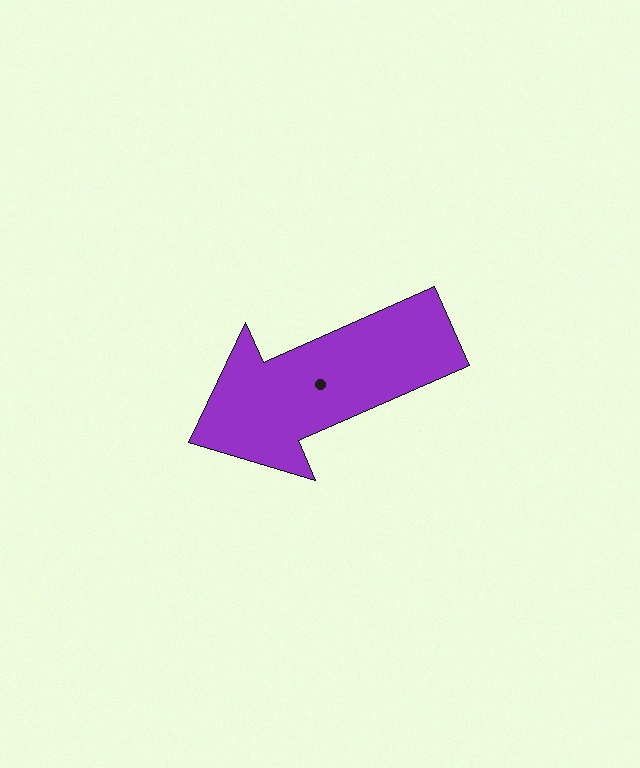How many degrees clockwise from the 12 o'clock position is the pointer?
Approximately 246 degrees.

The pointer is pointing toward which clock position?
Roughly 8 o'clock.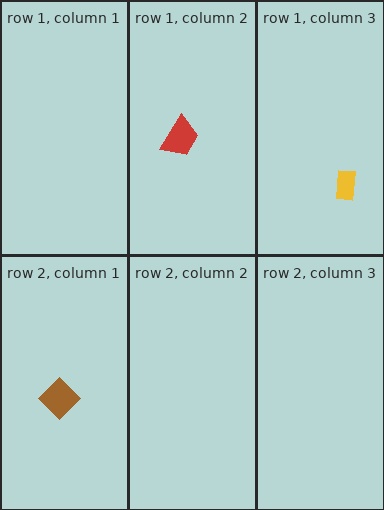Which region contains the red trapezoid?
The row 1, column 2 region.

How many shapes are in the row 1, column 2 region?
1.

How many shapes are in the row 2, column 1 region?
1.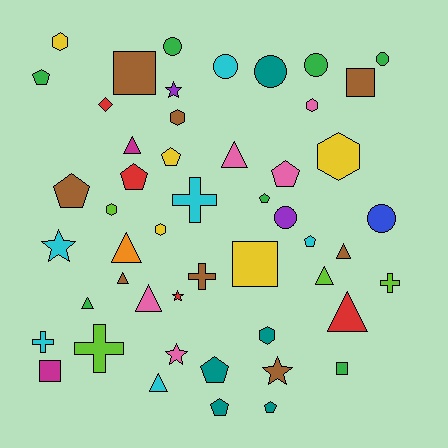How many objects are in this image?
There are 50 objects.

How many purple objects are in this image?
There are 2 purple objects.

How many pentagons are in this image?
There are 10 pentagons.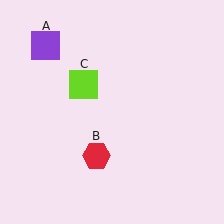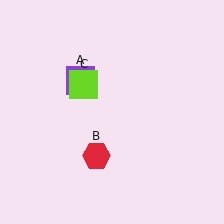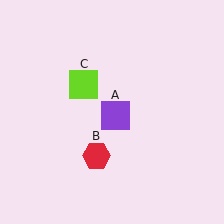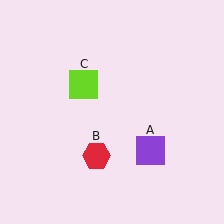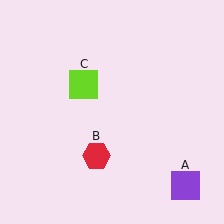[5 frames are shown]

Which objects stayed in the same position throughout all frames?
Red hexagon (object B) and lime square (object C) remained stationary.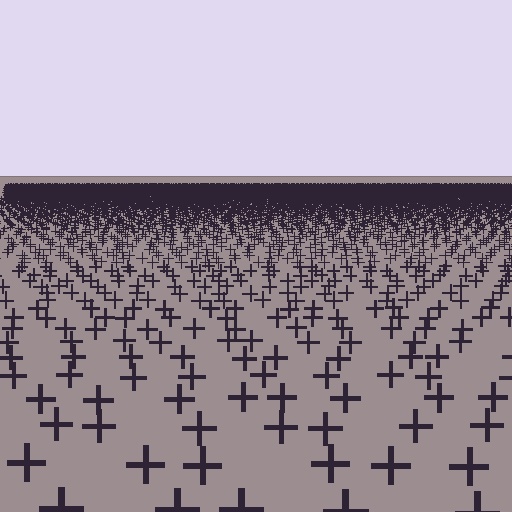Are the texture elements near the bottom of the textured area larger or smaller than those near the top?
Larger. Near the bottom, elements are closer to the viewer and appear at a bigger on-screen size.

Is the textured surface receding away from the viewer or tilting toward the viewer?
The surface is receding away from the viewer. Texture elements get smaller and denser toward the top.